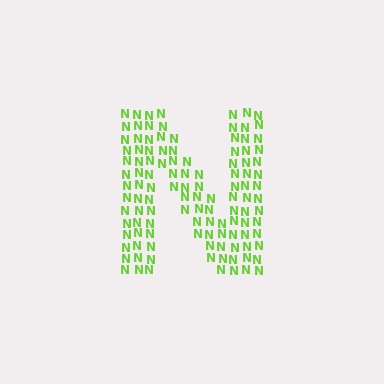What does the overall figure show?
The overall figure shows the letter N.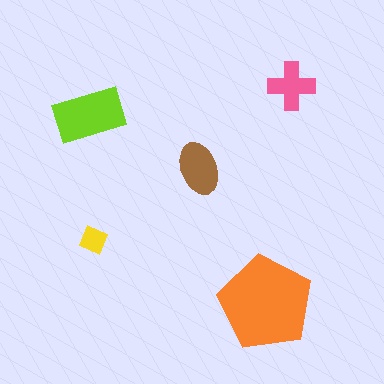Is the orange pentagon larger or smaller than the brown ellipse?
Larger.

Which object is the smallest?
The yellow diamond.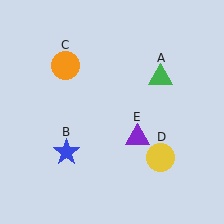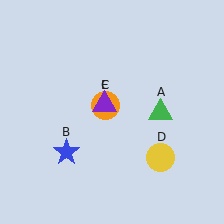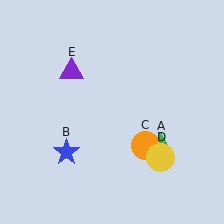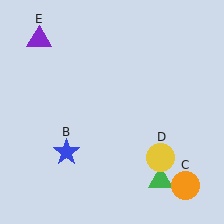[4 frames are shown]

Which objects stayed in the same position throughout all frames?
Blue star (object B) and yellow circle (object D) remained stationary.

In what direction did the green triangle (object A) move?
The green triangle (object A) moved down.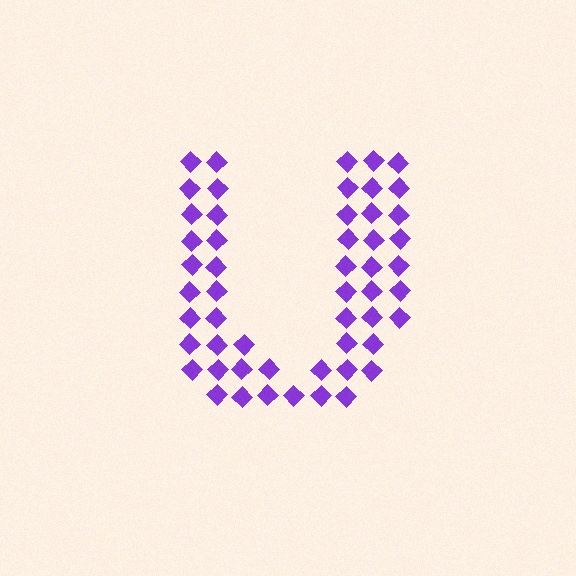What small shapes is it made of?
It is made of small diamonds.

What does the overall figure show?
The overall figure shows the letter U.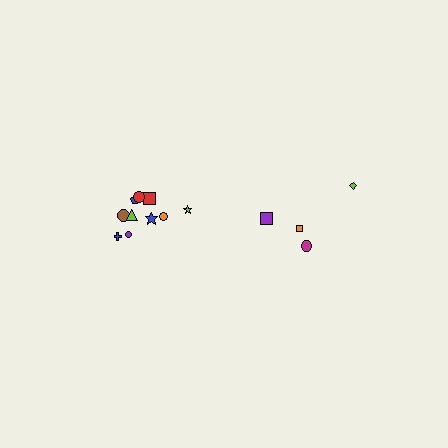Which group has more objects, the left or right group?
The left group.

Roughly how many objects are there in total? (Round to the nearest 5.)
Roughly 15 objects in total.